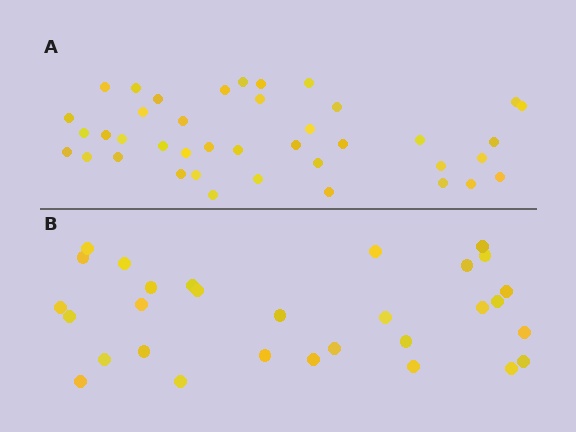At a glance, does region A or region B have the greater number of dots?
Region A (the top region) has more dots.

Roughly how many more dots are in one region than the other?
Region A has roughly 10 or so more dots than region B.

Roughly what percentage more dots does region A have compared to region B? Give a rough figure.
About 35% more.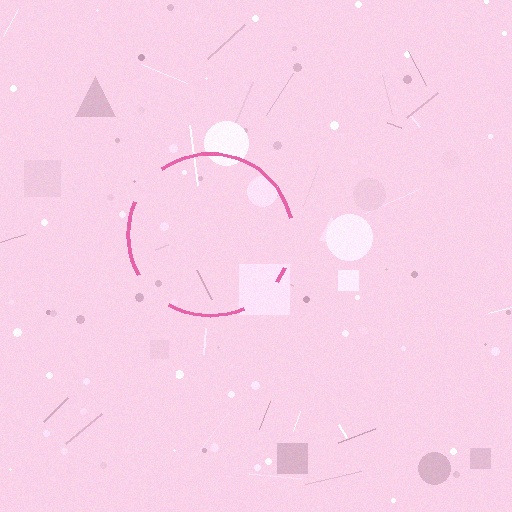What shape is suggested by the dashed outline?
The dashed outline suggests a circle.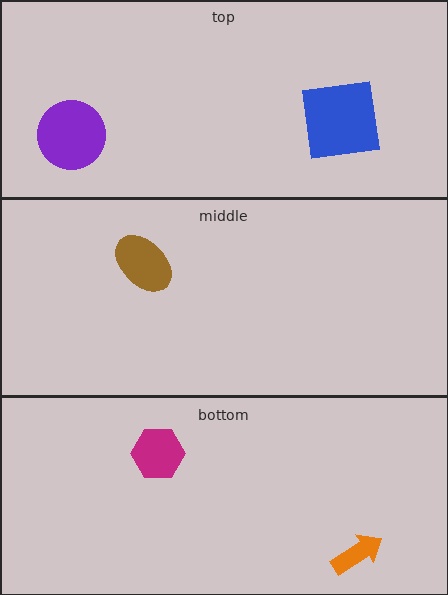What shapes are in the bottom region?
The magenta hexagon, the orange arrow.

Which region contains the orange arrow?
The bottom region.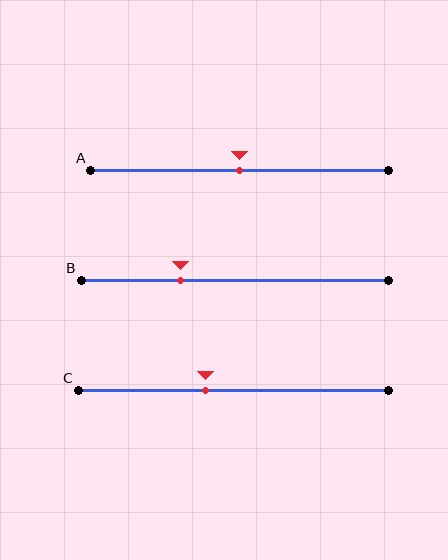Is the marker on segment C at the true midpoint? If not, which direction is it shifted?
No, the marker on segment C is shifted to the left by about 9% of the segment length.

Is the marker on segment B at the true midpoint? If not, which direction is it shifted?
No, the marker on segment B is shifted to the left by about 18% of the segment length.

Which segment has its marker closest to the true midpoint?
Segment A has its marker closest to the true midpoint.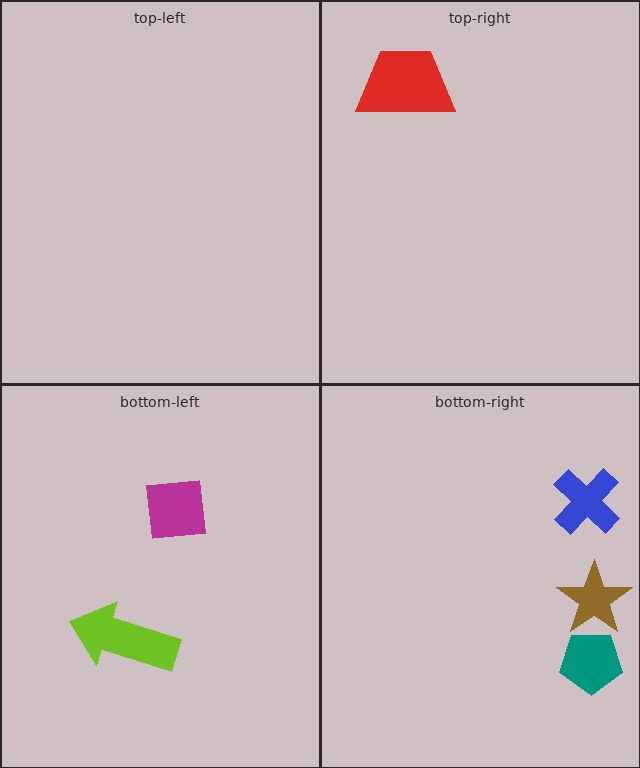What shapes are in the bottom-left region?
The magenta square, the lime arrow.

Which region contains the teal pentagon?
The bottom-right region.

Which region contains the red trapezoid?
The top-right region.